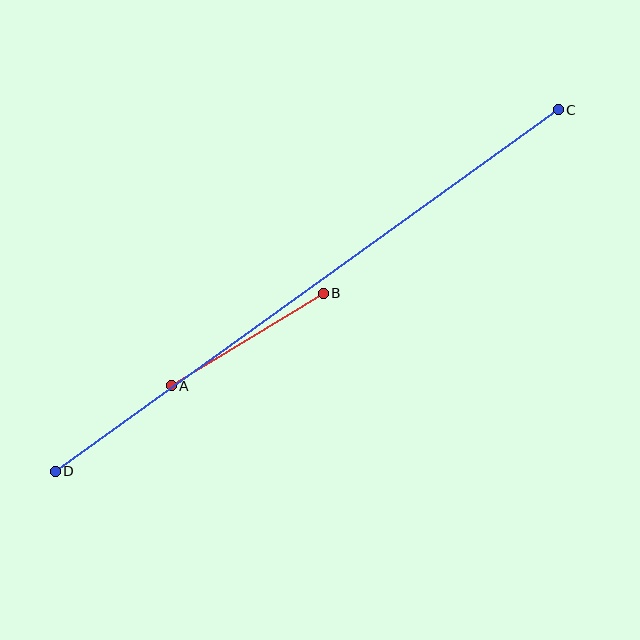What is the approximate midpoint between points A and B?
The midpoint is at approximately (247, 339) pixels.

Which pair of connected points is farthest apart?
Points C and D are farthest apart.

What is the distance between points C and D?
The distance is approximately 620 pixels.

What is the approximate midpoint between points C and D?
The midpoint is at approximately (307, 291) pixels.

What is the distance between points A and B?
The distance is approximately 178 pixels.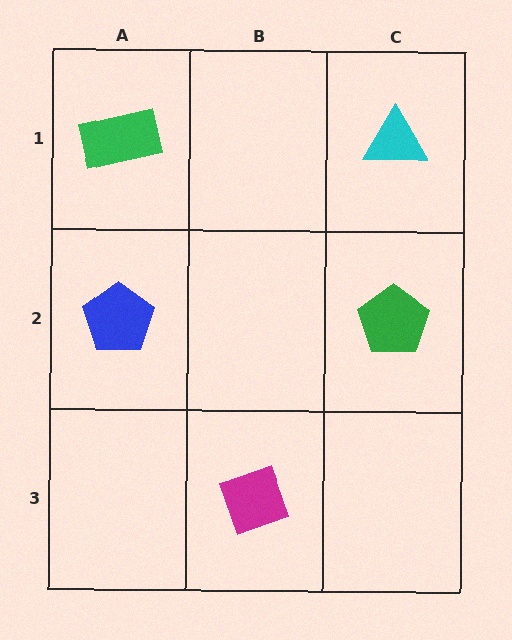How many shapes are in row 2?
2 shapes.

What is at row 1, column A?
A green rectangle.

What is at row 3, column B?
A magenta diamond.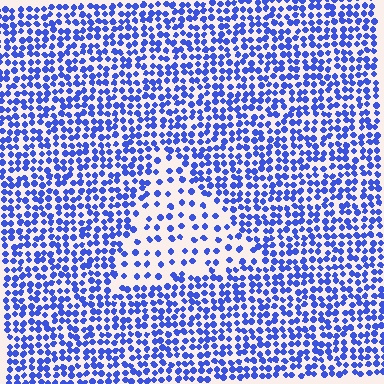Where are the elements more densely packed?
The elements are more densely packed outside the triangle boundary.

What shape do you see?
I see a triangle.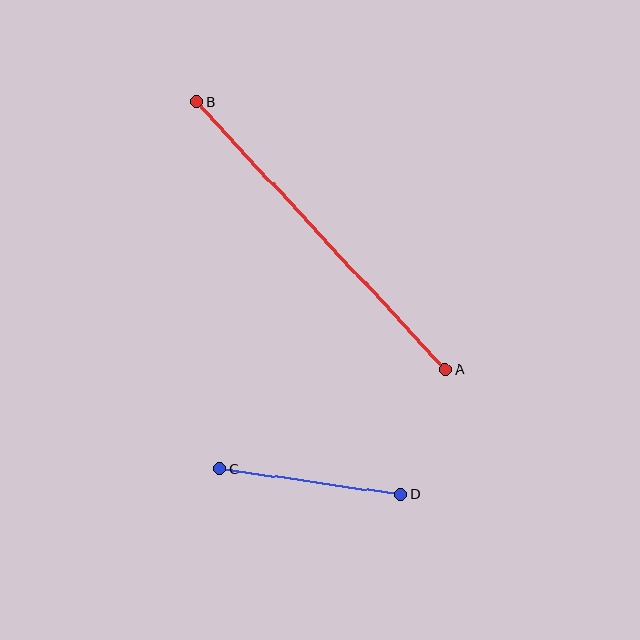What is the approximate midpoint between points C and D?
The midpoint is at approximately (310, 482) pixels.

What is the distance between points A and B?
The distance is approximately 365 pixels.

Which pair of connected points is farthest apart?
Points A and B are farthest apart.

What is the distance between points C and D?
The distance is approximately 183 pixels.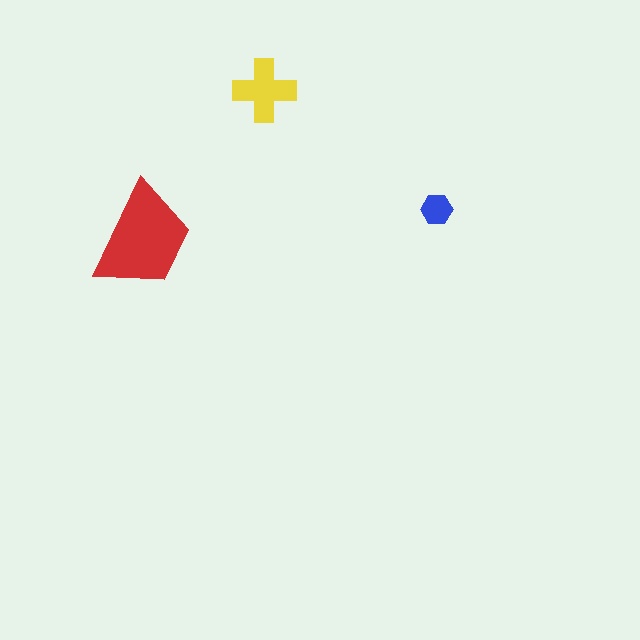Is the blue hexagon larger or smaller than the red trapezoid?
Smaller.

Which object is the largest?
The red trapezoid.